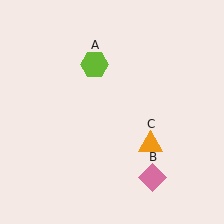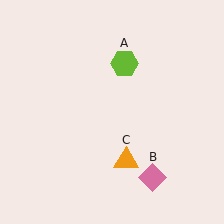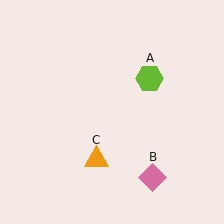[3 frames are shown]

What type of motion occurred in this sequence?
The lime hexagon (object A), orange triangle (object C) rotated clockwise around the center of the scene.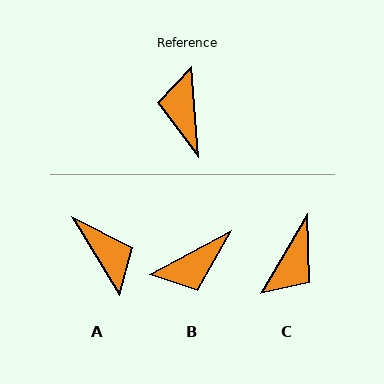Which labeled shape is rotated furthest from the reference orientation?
A, about 153 degrees away.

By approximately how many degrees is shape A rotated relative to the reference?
Approximately 153 degrees clockwise.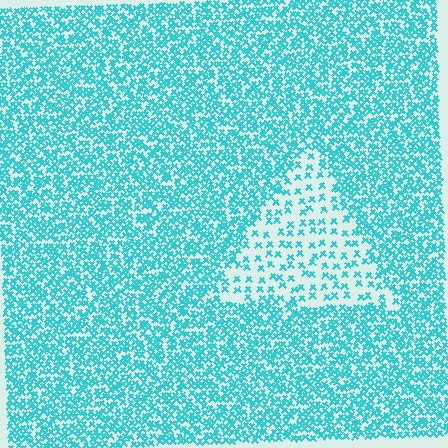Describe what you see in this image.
The image contains small cyan elements arranged at two different densities. A triangle-shaped region is visible where the elements are less densely packed than the surrounding area.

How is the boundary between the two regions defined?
The boundary is defined by a change in element density (approximately 2.7x ratio). All elements are the same color, size, and shape.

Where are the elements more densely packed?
The elements are more densely packed outside the triangle boundary.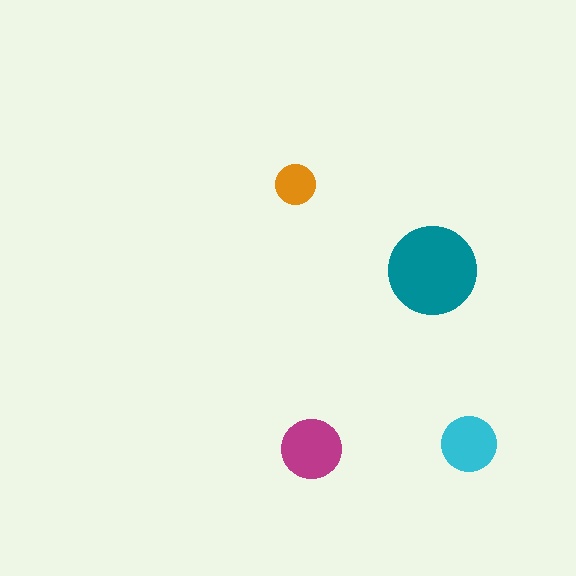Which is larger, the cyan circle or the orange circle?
The cyan one.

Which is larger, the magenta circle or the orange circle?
The magenta one.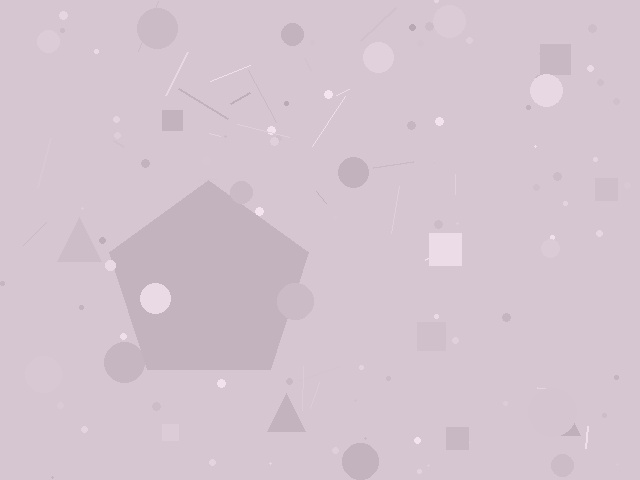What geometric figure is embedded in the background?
A pentagon is embedded in the background.